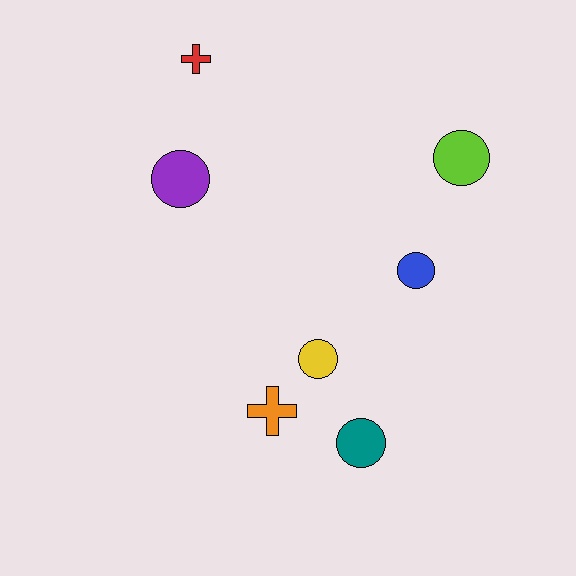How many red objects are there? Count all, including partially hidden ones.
There is 1 red object.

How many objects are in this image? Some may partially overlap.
There are 7 objects.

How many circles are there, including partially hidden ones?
There are 5 circles.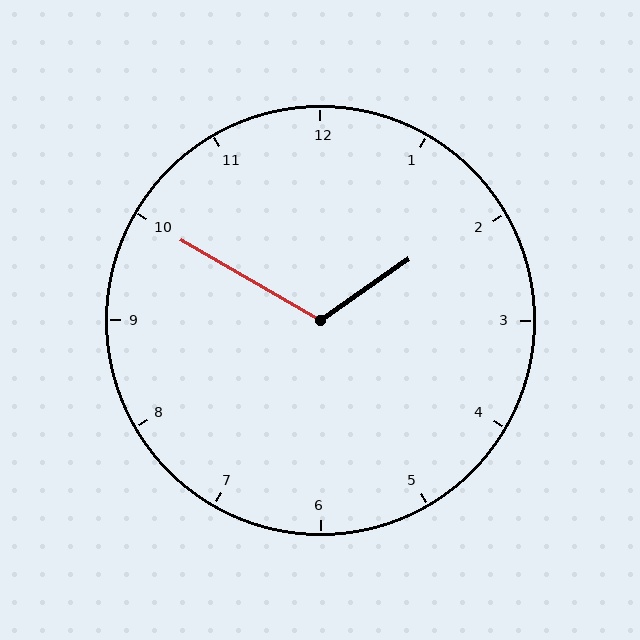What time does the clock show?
1:50.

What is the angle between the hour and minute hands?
Approximately 115 degrees.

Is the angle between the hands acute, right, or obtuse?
It is obtuse.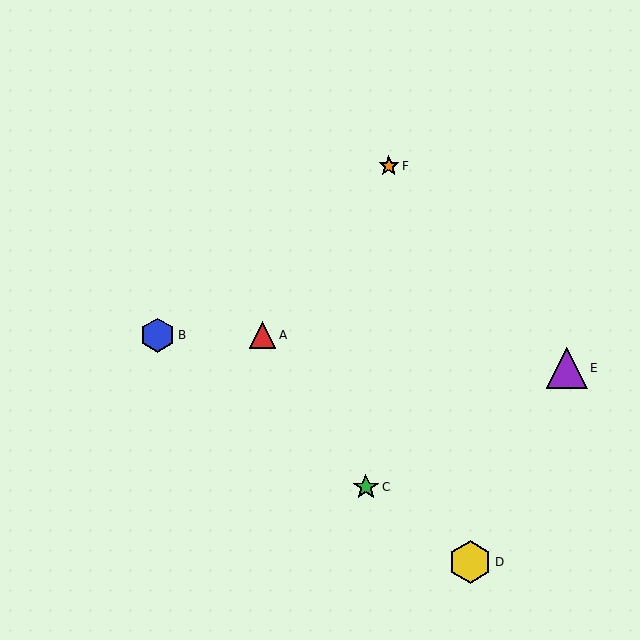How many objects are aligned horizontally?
2 objects (A, B) are aligned horizontally.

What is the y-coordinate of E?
Object E is at y≈368.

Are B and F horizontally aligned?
No, B is at y≈335 and F is at y≈166.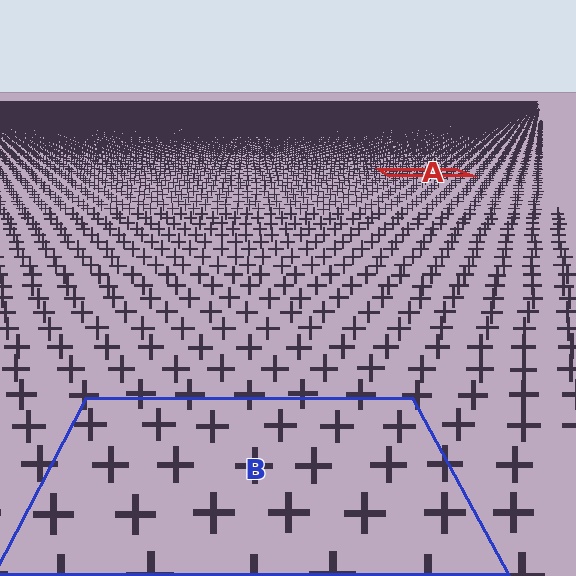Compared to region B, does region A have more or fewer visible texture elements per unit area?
Region A has more texture elements per unit area — they are packed more densely because it is farther away.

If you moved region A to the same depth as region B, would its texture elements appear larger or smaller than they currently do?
They would appear larger. At a closer depth, the same texture elements are projected at a bigger on-screen size.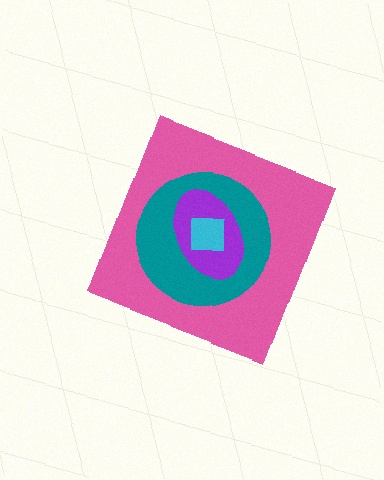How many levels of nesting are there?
4.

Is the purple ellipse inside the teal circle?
Yes.